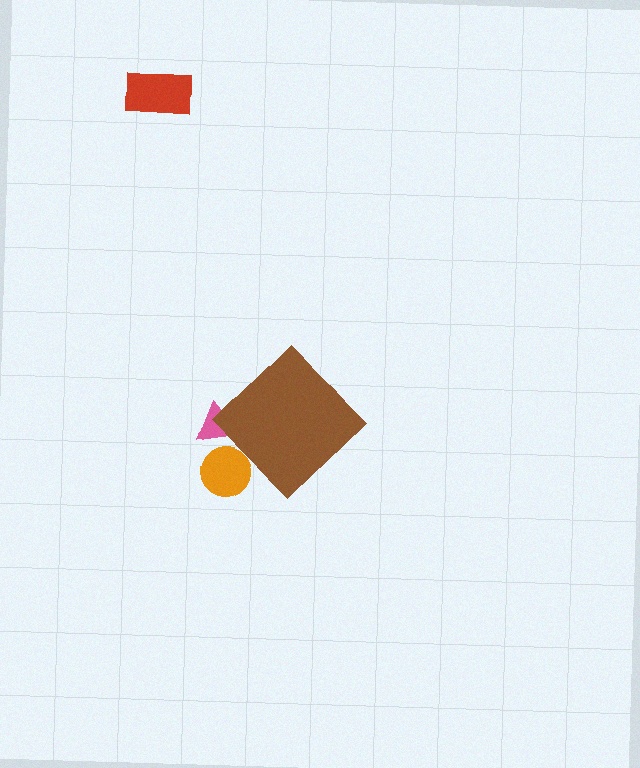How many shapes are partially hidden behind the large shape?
2 shapes are partially hidden.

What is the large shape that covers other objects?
A brown diamond.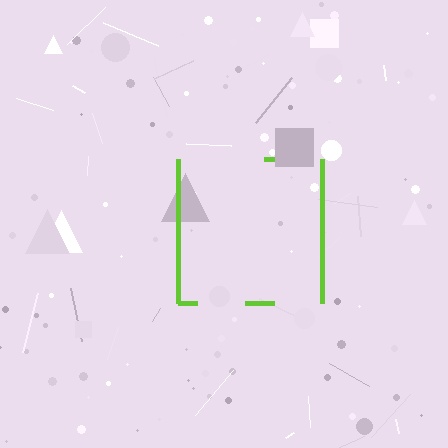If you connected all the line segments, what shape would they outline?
They would outline a square.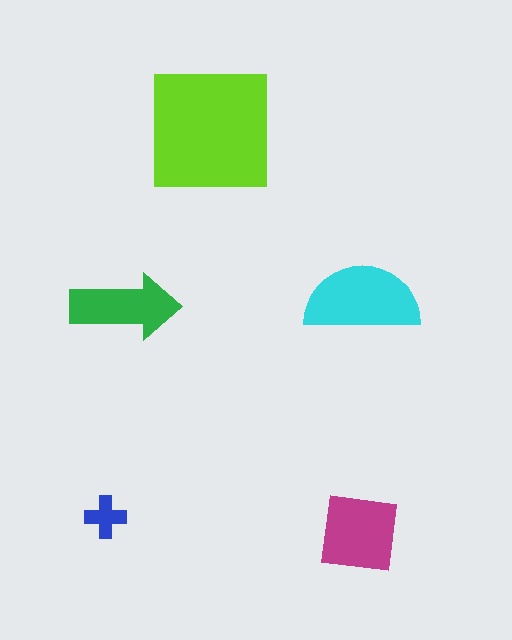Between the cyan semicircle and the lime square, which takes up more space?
The lime square.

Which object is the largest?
The lime square.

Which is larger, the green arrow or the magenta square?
The magenta square.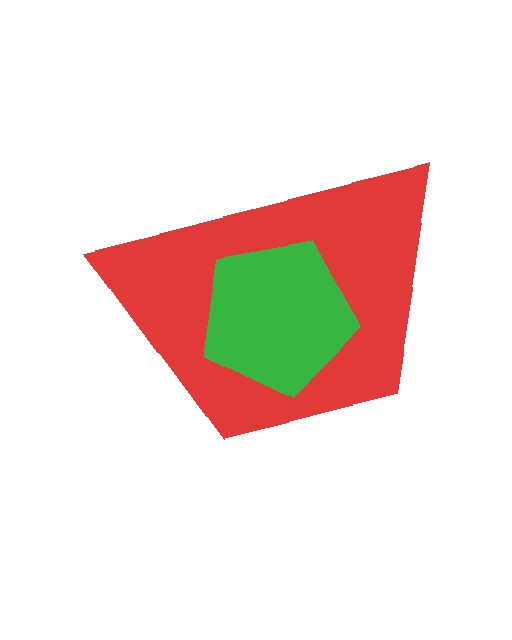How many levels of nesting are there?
2.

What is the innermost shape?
The green pentagon.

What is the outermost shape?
The red trapezoid.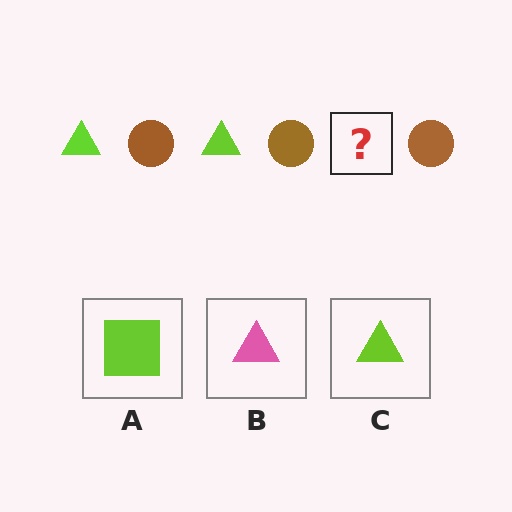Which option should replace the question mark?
Option C.